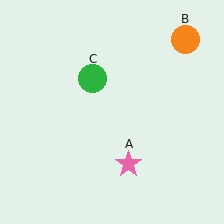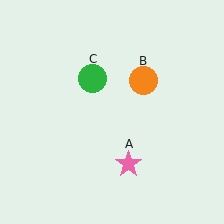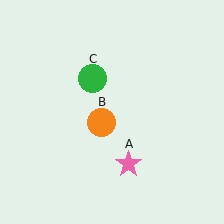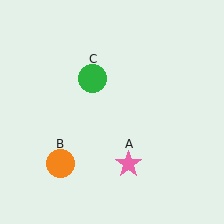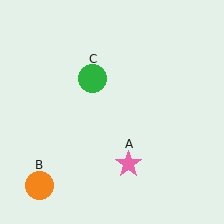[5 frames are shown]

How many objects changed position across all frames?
1 object changed position: orange circle (object B).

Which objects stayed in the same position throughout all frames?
Pink star (object A) and green circle (object C) remained stationary.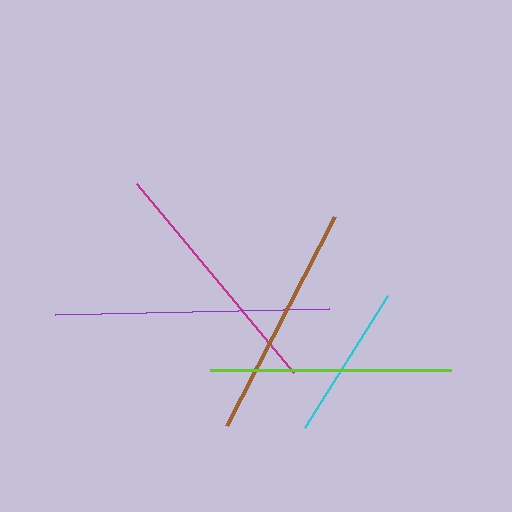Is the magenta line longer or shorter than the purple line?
The purple line is longer than the magenta line.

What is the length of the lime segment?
The lime segment is approximately 241 pixels long.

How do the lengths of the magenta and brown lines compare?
The magenta and brown lines are approximately the same length.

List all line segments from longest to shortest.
From longest to shortest: purple, magenta, lime, brown, cyan.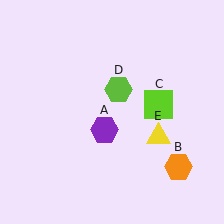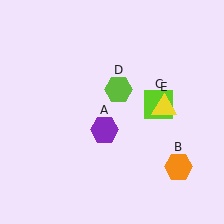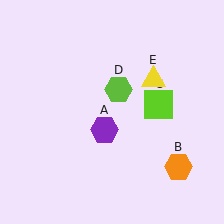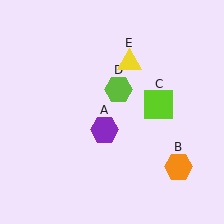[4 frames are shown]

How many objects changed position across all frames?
1 object changed position: yellow triangle (object E).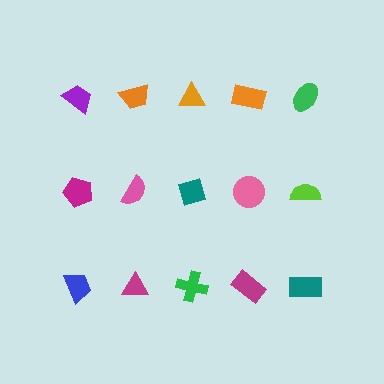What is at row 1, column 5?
A green ellipse.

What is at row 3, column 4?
A magenta rectangle.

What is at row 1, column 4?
An orange rectangle.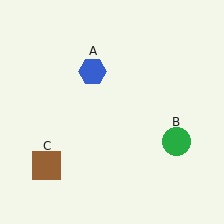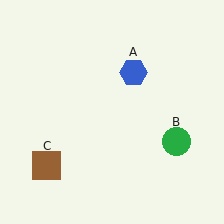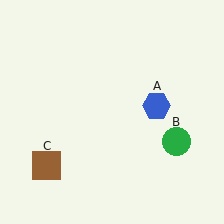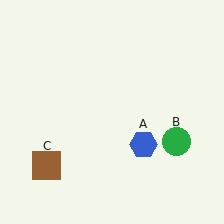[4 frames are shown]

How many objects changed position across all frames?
1 object changed position: blue hexagon (object A).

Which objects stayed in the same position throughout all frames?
Green circle (object B) and brown square (object C) remained stationary.